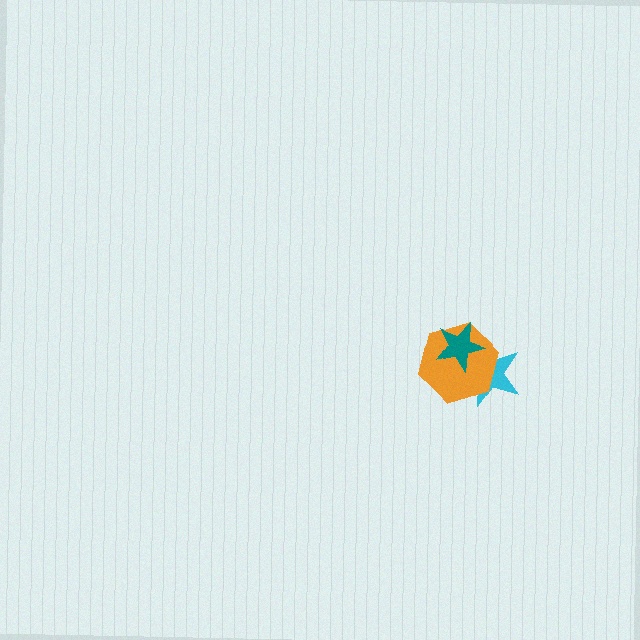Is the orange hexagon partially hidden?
Yes, it is partially covered by another shape.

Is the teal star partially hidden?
No, no other shape covers it.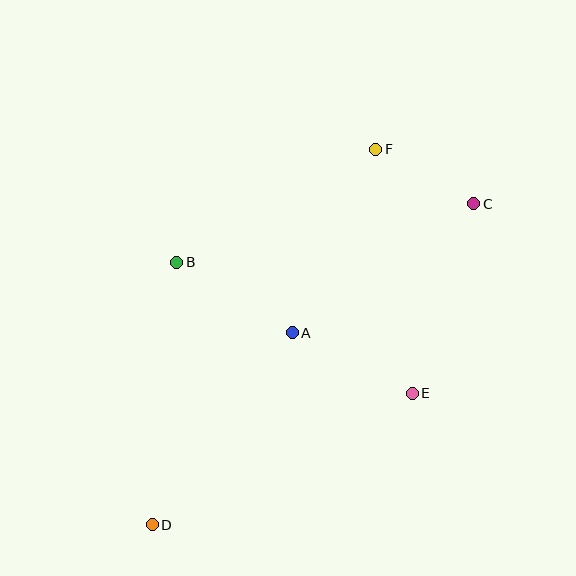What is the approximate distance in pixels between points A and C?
The distance between A and C is approximately 222 pixels.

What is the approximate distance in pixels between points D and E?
The distance between D and E is approximately 291 pixels.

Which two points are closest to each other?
Points C and F are closest to each other.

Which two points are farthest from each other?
Points C and D are farthest from each other.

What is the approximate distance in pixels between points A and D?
The distance between A and D is approximately 238 pixels.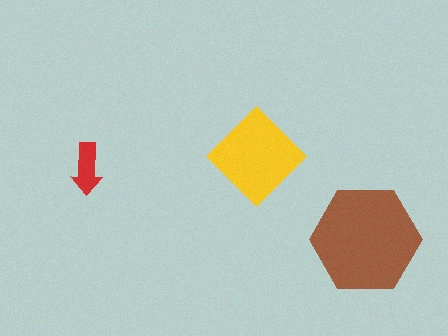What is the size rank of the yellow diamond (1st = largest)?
2nd.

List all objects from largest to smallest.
The brown hexagon, the yellow diamond, the red arrow.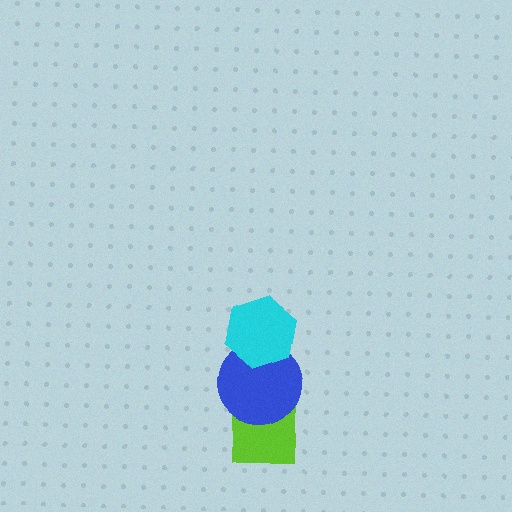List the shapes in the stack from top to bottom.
From top to bottom: the cyan hexagon, the blue circle, the lime square.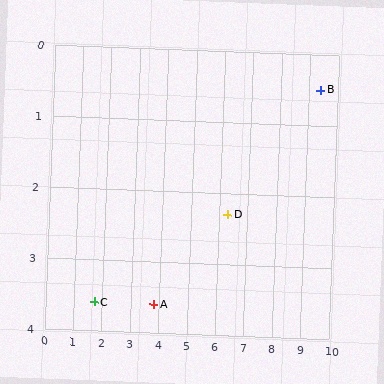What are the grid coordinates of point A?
Point A is at approximately (3.8, 3.6).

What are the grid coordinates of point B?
Point B is at approximately (9.4, 0.5).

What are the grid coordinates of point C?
Point C is at approximately (1.7, 3.6).